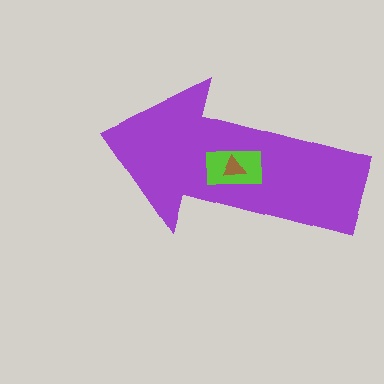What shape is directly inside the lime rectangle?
The brown triangle.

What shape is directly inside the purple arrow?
The lime rectangle.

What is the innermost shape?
The brown triangle.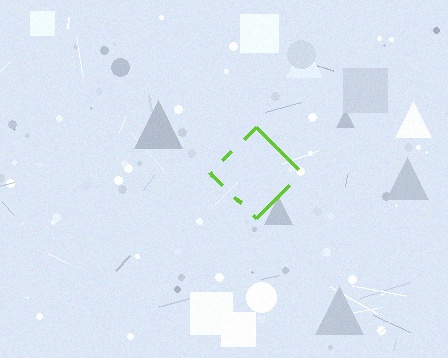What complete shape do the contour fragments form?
The contour fragments form a diamond.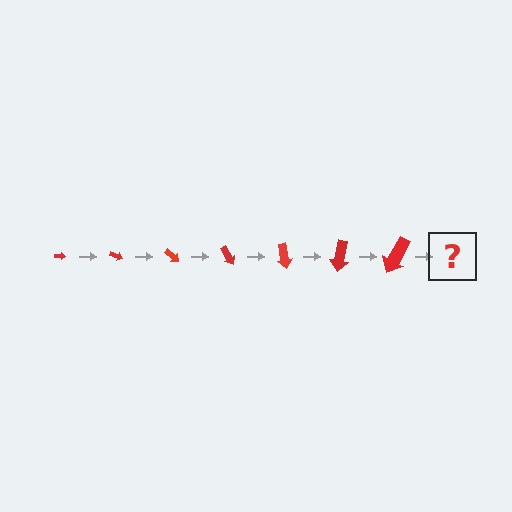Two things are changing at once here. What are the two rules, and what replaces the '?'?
The two rules are that the arrow grows larger each step and it rotates 20 degrees each step. The '?' should be an arrow, larger than the previous one and rotated 140 degrees from the start.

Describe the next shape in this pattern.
It should be an arrow, larger than the previous one and rotated 140 degrees from the start.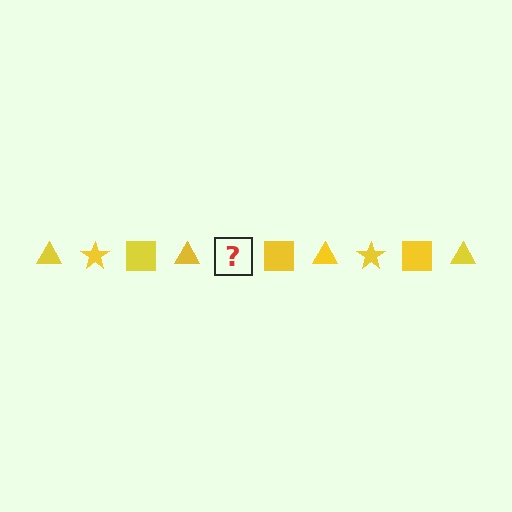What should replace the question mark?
The question mark should be replaced with a yellow star.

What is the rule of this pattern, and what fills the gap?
The rule is that the pattern cycles through triangle, star, square shapes in yellow. The gap should be filled with a yellow star.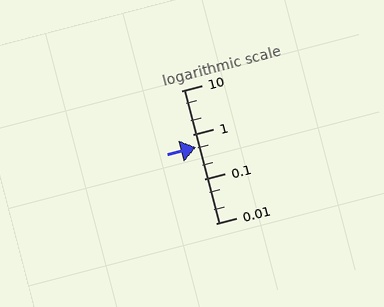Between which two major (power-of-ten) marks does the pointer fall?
The pointer is between 0.1 and 1.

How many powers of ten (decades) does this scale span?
The scale spans 3 decades, from 0.01 to 10.